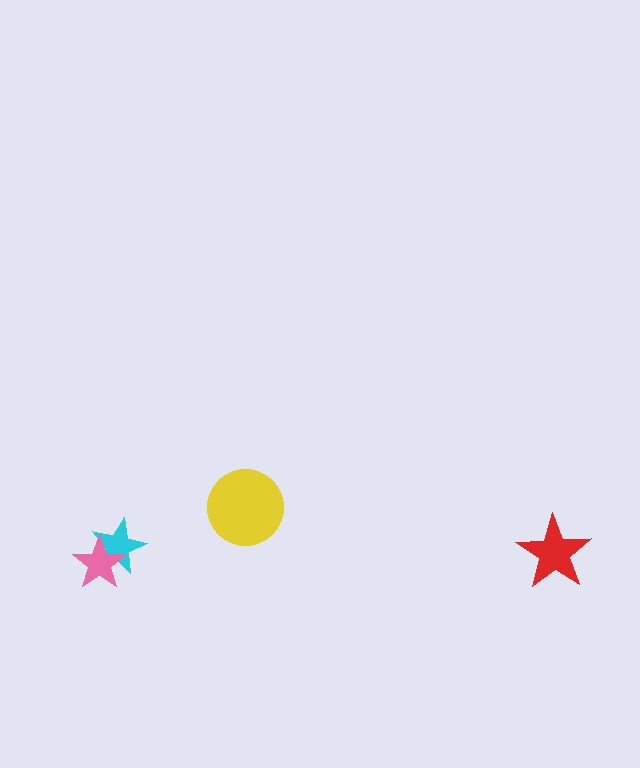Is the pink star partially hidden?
No, no other shape covers it.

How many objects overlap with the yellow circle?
0 objects overlap with the yellow circle.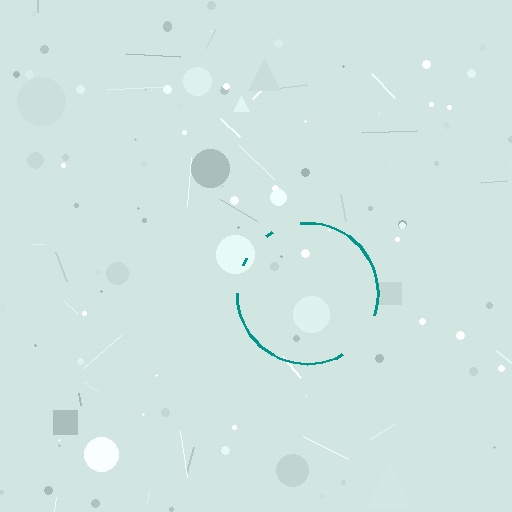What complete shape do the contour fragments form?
The contour fragments form a circle.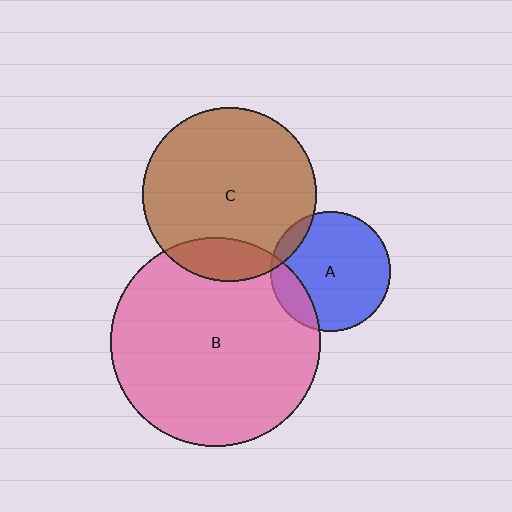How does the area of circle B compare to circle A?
Approximately 3.0 times.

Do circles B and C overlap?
Yes.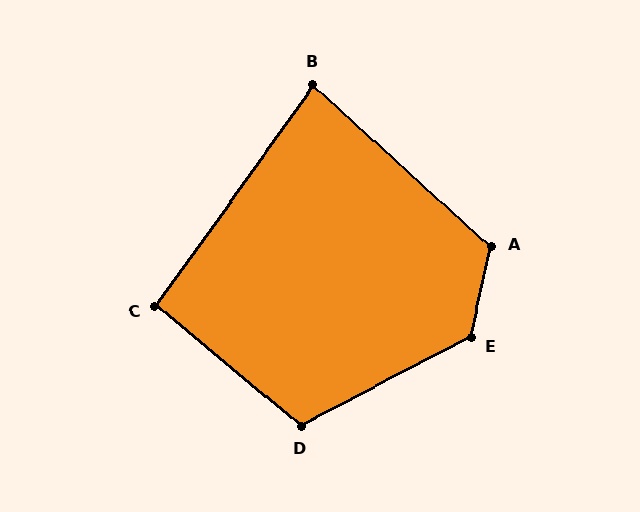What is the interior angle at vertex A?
Approximately 120 degrees (obtuse).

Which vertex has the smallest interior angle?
B, at approximately 83 degrees.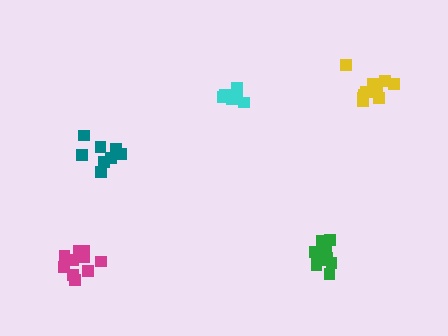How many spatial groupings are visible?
There are 5 spatial groupings.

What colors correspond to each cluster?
The clusters are colored: magenta, yellow, green, cyan, teal.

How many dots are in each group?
Group 1: 11 dots, Group 2: 10 dots, Group 3: 11 dots, Group 4: 8 dots, Group 5: 8 dots (48 total).